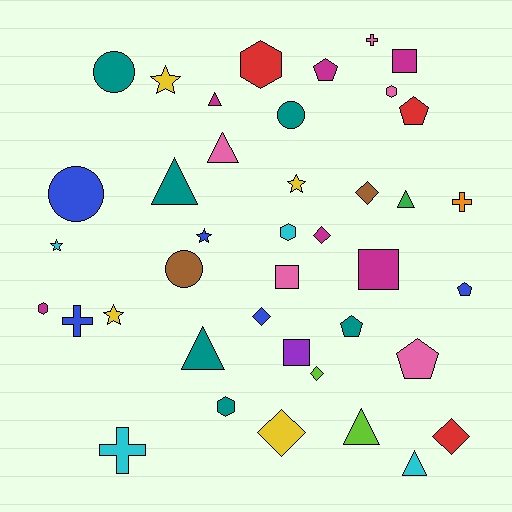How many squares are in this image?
There are 4 squares.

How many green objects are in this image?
There is 1 green object.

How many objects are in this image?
There are 40 objects.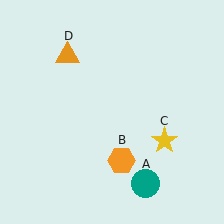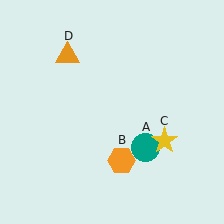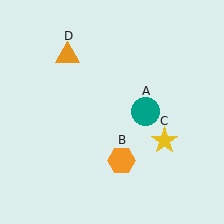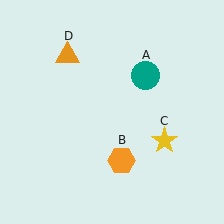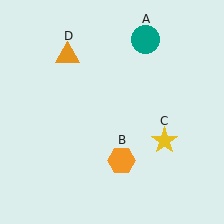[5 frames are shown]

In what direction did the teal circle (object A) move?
The teal circle (object A) moved up.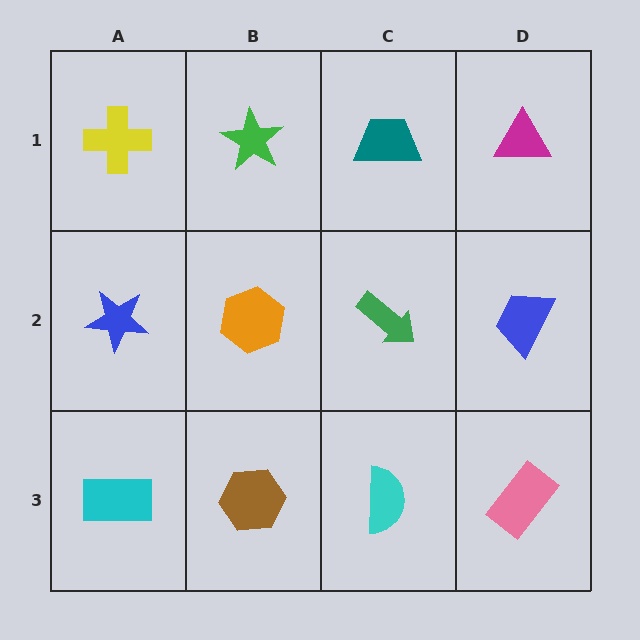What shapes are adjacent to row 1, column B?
An orange hexagon (row 2, column B), a yellow cross (row 1, column A), a teal trapezoid (row 1, column C).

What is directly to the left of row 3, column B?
A cyan rectangle.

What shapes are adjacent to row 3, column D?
A blue trapezoid (row 2, column D), a cyan semicircle (row 3, column C).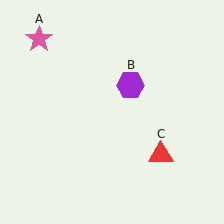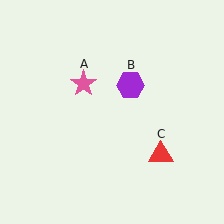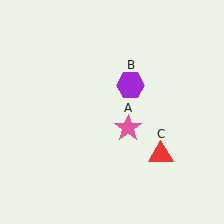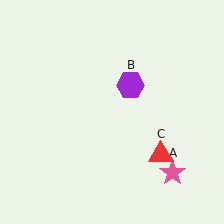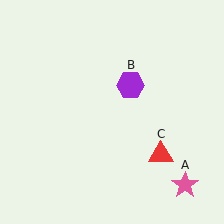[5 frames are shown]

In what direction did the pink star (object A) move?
The pink star (object A) moved down and to the right.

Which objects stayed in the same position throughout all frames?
Purple hexagon (object B) and red triangle (object C) remained stationary.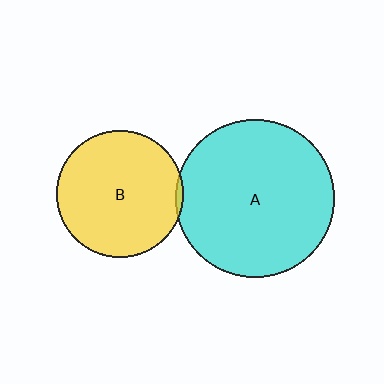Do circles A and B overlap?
Yes.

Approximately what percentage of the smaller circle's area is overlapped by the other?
Approximately 5%.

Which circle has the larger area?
Circle A (cyan).